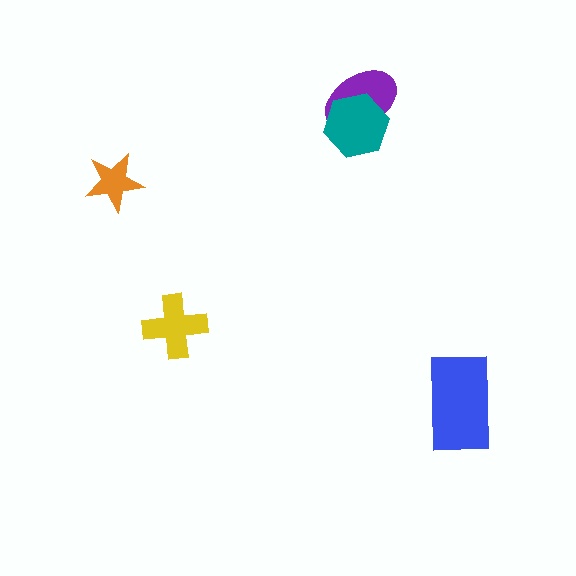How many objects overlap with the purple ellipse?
1 object overlaps with the purple ellipse.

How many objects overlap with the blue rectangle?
0 objects overlap with the blue rectangle.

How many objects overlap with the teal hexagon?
1 object overlaps with the teal hexagon.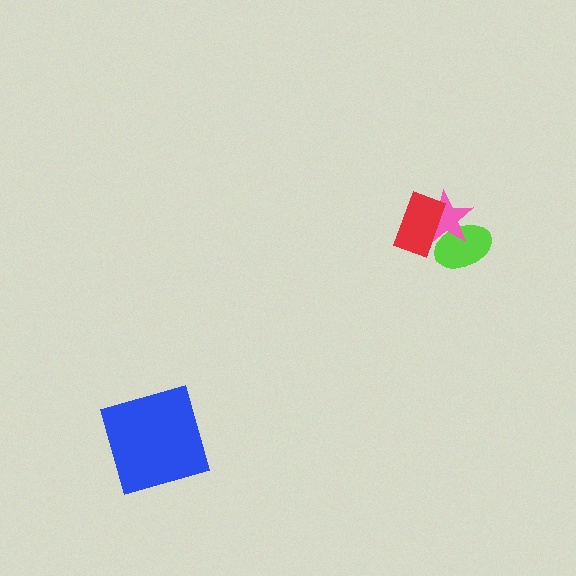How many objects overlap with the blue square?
0 objects overlap with the blue square.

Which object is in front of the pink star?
The red rectangle is in front of the pink star.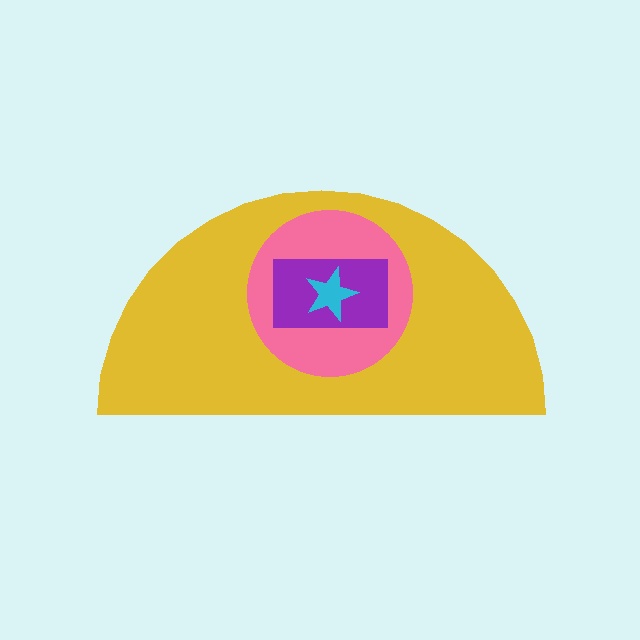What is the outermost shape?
The yellow semicircle.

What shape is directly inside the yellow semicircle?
The pink circle.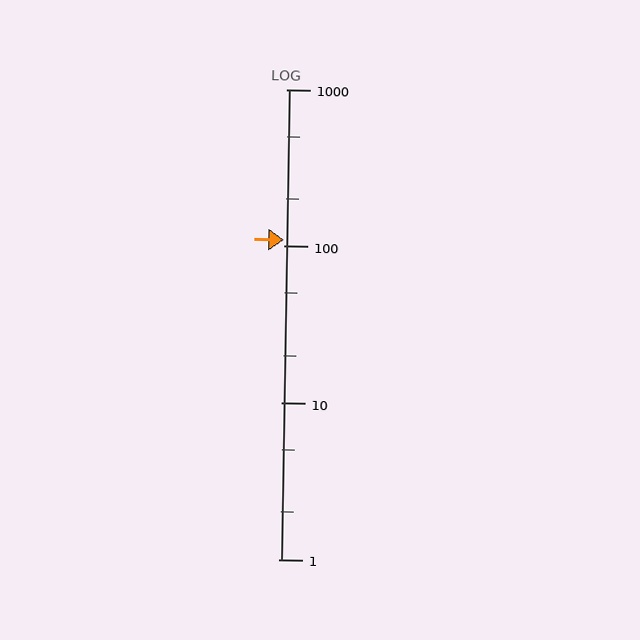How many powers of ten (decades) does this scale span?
The scale spans 3 decades, from 1 to 1000.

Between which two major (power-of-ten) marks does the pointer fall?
The pointer is between 100 and 1000.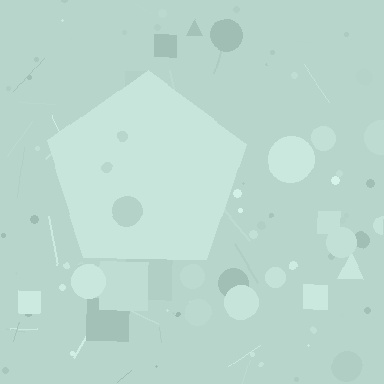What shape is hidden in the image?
A pentagon is hidden in the image.